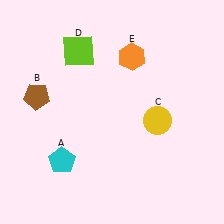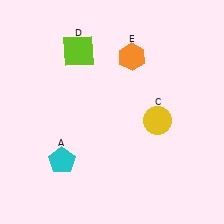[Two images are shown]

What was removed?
The brown pentagon (B) was removed in Image 2.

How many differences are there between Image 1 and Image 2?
There is 1 difference between the two images.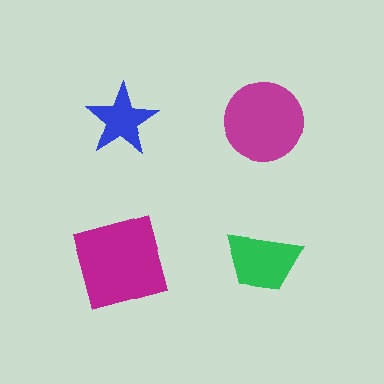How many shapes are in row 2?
2 shapes.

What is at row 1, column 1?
A blue star.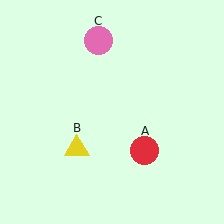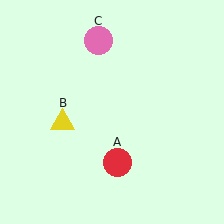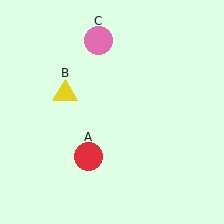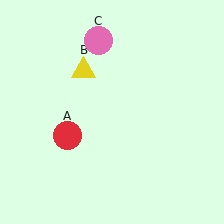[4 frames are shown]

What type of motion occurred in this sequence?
The red circle (object A), yellow triangle (object B) rotated clockwise around the center of the scene.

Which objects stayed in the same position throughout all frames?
Pink circle (object C) remained stationary.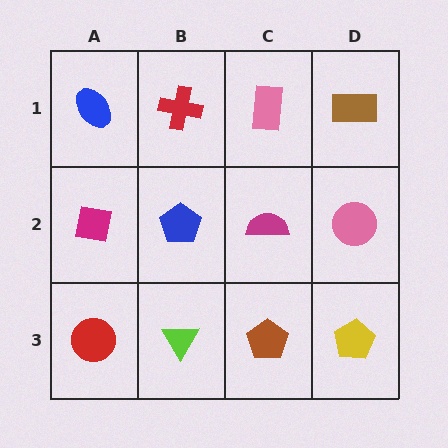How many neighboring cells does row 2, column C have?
4.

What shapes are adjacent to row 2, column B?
A red cross (row 1, column B), a lime triangle (row 3, column B), a magenta square (row 2, column A), a magenta semicircle (row 2, column C).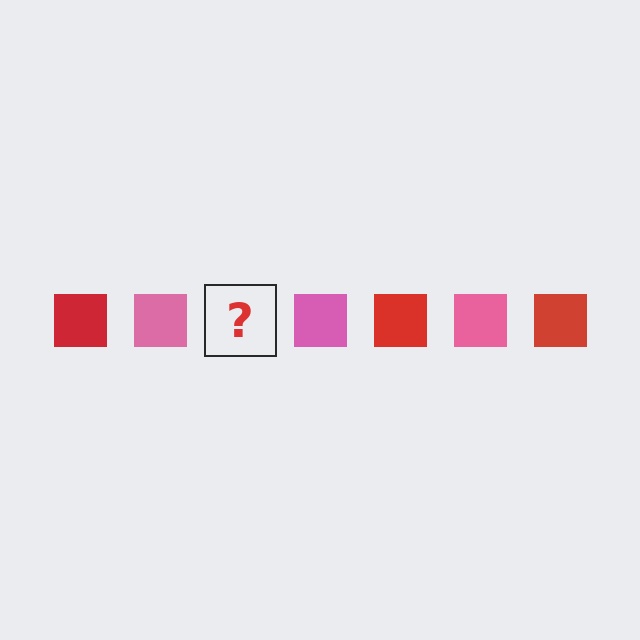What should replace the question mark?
The question mark should be replaced with a red square.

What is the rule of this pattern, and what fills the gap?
The rule is that the pattern cycles through red, pink squares. The gap should be filled with a red square.